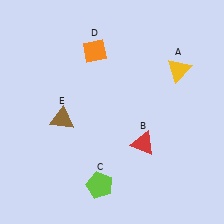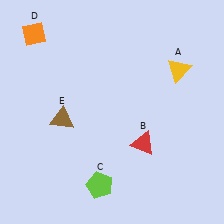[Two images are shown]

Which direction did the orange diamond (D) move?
The orange diamond (D) moved left.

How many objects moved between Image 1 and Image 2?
1 object moved between the two images.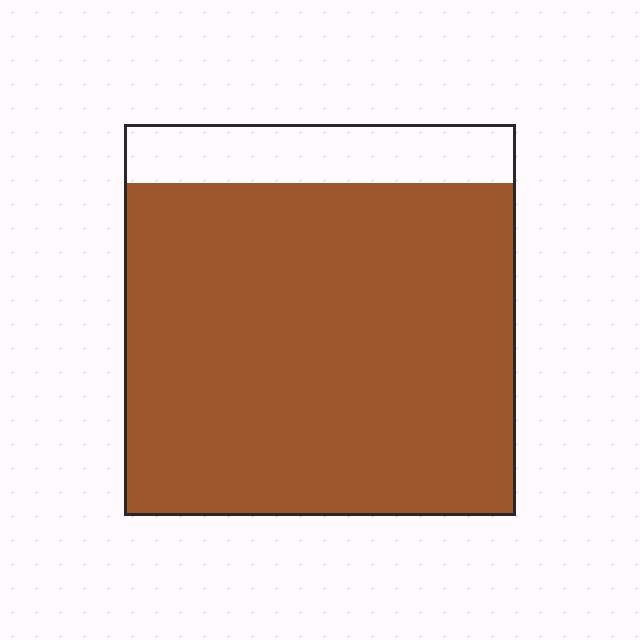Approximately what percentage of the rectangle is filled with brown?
Approximately 85%.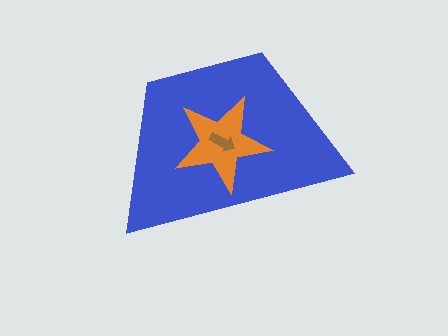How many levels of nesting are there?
3.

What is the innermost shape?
The brown arrow.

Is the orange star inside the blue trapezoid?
Yes.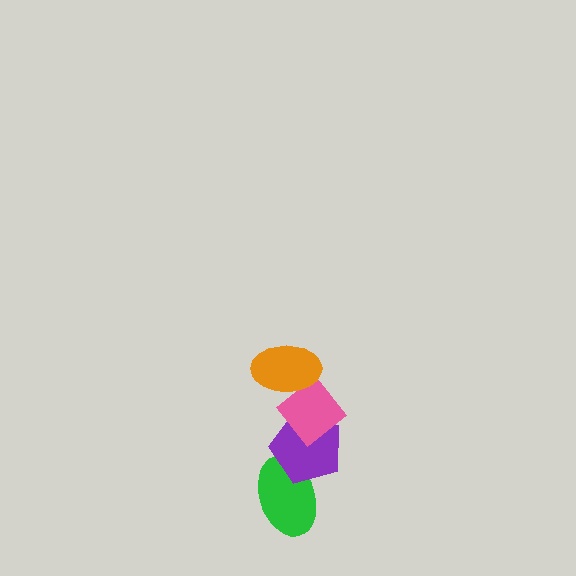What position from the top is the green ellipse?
The green ellipse is 4th from the top.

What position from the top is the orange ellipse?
The orange ellipse is 1st from the top.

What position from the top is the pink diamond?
The pink diamond is 2nd from the top.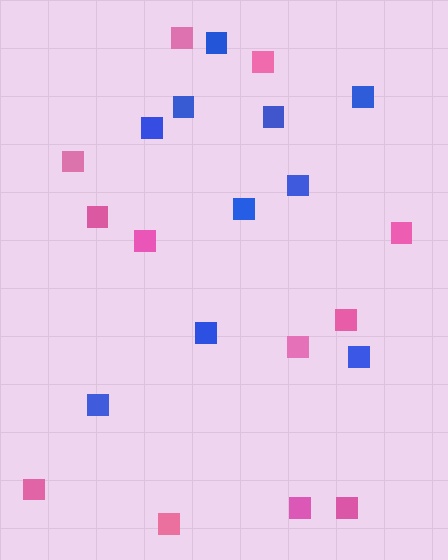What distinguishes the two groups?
There are 2 groups: one group of blue squares (10) and one group of pink squares (12).